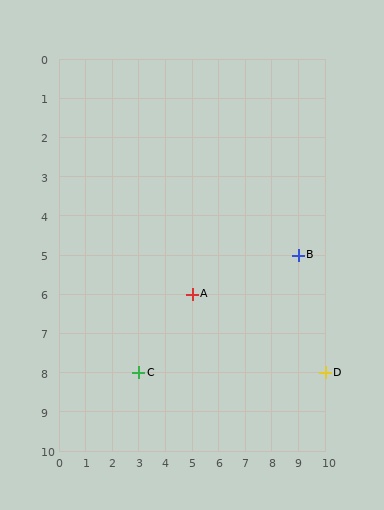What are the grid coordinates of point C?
Point C is at grid coordinates (3, 8).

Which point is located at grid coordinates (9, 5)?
Point B is at (9, 5).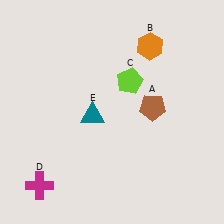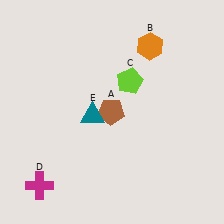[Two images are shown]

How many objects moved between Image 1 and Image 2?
1 object moved between the two images.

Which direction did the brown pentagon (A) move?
The brown pentagon (A) moved left.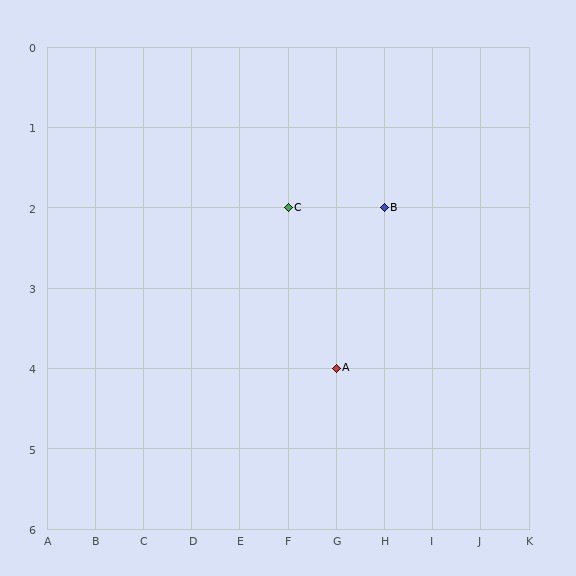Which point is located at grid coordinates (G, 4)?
Point A is at (G, 4).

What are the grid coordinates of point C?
Point C is at grid coordinates (F, 2).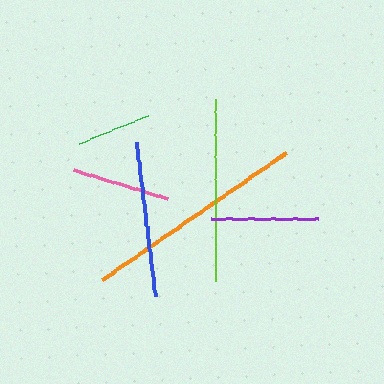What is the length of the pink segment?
The pink segment is approximately 98 pixels long.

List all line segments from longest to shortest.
From longest to shortest: orange, lime, blue, purple, pink, green.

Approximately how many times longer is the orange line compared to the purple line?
The orange line is approximately 2.1 times the length of the purple line.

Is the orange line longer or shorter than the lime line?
The orange line is longer than the lime line.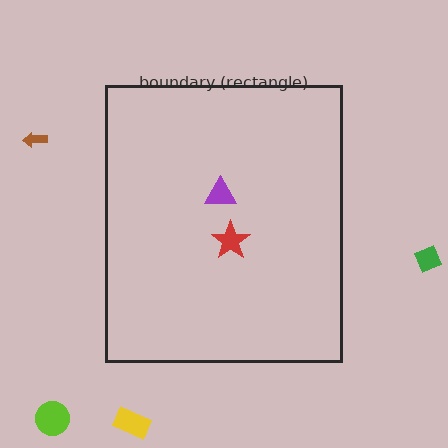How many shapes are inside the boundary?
2 inside, 4 outside.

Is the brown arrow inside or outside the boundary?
Outside.